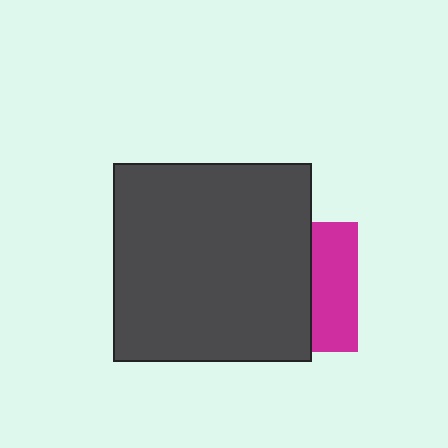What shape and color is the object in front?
The object in front is a dark gray square.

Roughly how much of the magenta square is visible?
A small part of it is visible (roughly 35%).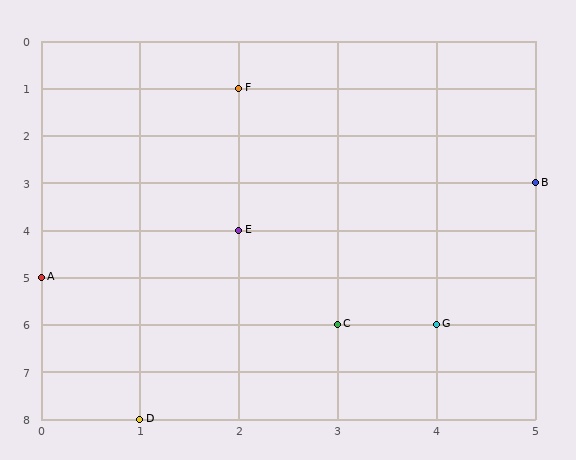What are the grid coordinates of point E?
Point E is at grid coordinates (2, 4).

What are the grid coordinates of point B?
Point B is at grid coordinates (5, 3).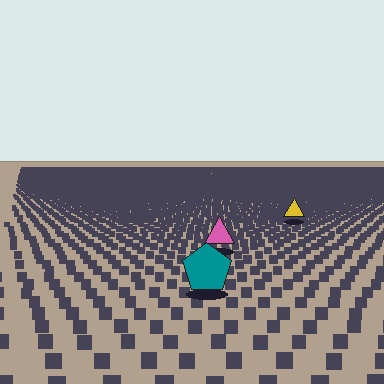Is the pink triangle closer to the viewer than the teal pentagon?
No. The teal pentagon is closer — you can tell from the texture gradient: the ground texture is coarser near it.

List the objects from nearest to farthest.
From nearest to farthest: the teal pentagon, the pink triangle, the yellow triangle.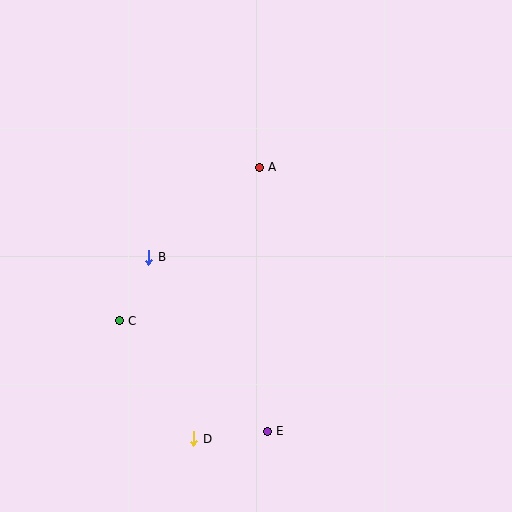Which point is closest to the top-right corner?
Point A is closest to the top-right corner.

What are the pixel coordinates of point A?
Point A is at (259, 167).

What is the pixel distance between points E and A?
The distance between E and A is 264 pixels.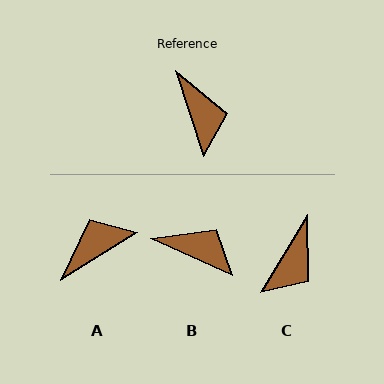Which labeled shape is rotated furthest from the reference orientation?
A, about 103 degrees away.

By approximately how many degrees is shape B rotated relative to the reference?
Approximately 47 degrees counter-clockwise.